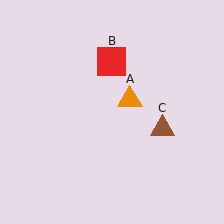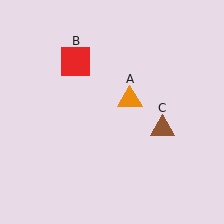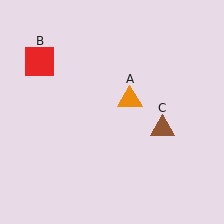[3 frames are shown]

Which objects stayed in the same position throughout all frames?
Orange triangle (object A) and brown triangle (object C) remained stationary.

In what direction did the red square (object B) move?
The red square (object B) moved left.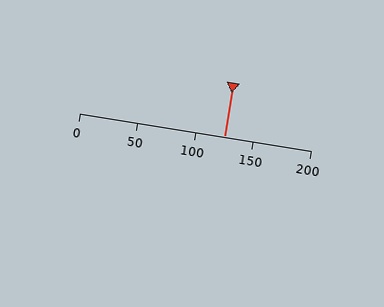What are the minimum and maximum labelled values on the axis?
The axis runs from 0 to 200.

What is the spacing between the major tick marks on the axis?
The major ticks are spaced 50 apart.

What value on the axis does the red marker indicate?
The marker indicates approximately 125.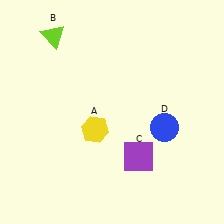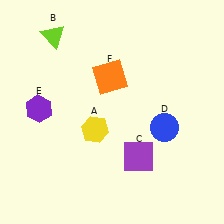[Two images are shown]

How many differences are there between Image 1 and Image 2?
There are 2 differences between the two images.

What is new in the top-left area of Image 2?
An orange square (F) was added in the top-left area of Image 2.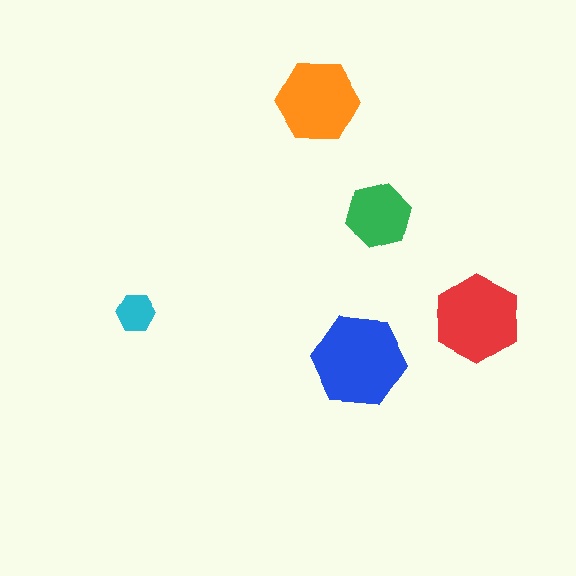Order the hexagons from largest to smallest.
the blue one, the red one, the orange one, the green one, the cyan one.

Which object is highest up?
The orange hexagon is topmost.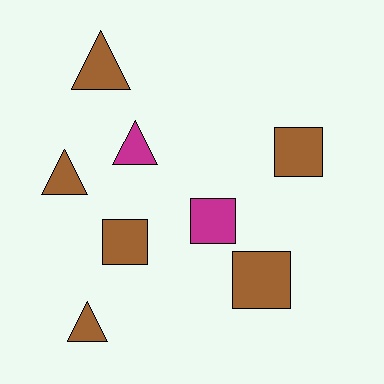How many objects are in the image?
There are 8 objects.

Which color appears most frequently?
Brown, with 6 objects.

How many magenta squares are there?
There is 1 magenta square.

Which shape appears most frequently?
Square, with 4 objects.